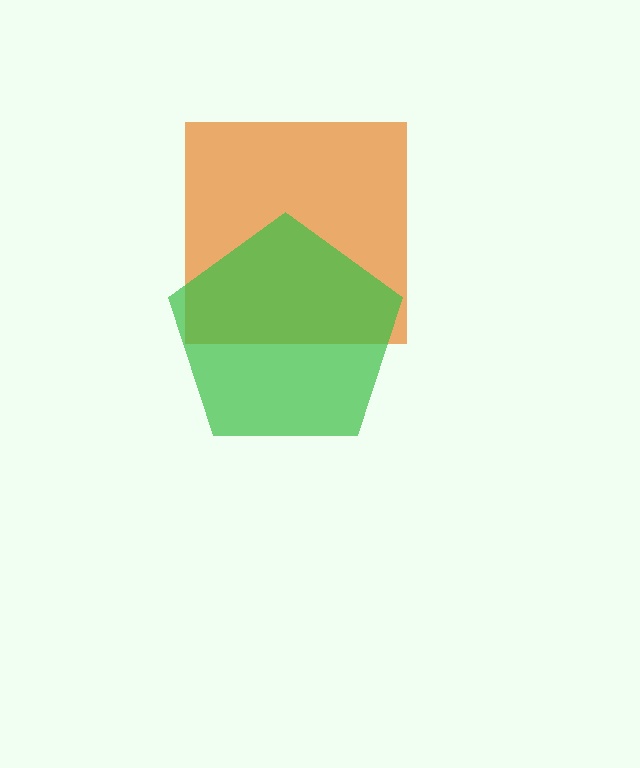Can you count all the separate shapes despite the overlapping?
Yes, there are 2 separate shapes.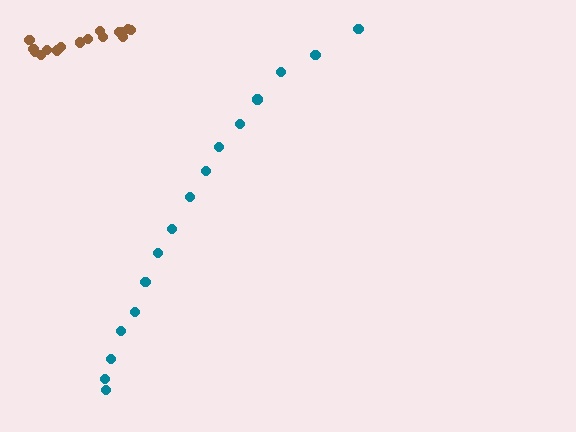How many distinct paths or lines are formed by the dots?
There are 2 distinct paths.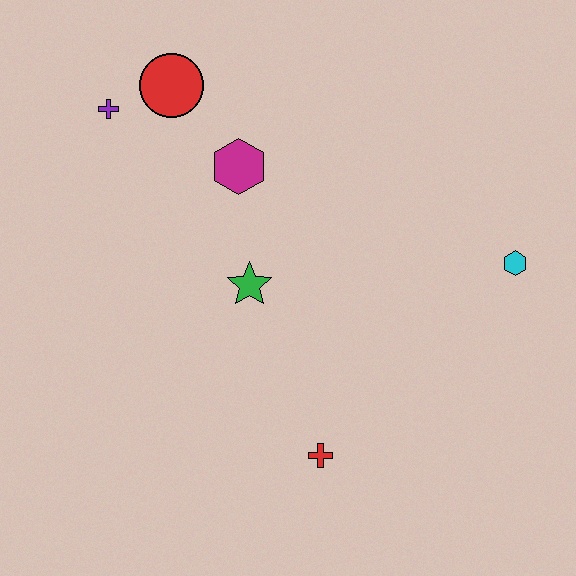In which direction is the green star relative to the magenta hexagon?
The green star is below the magenta hexagon.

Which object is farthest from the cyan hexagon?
The purple cross is farthest from the cyan hexagon.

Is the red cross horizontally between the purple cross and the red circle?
No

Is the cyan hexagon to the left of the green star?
No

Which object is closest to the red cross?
The green star is closest to the red cross.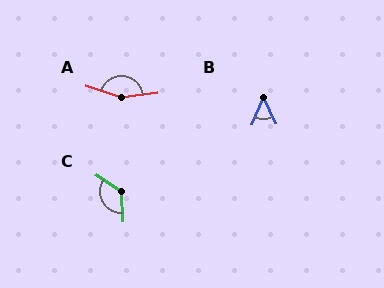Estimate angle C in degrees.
Approximately 128 degrees.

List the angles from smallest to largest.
B (49°), C (128°), A (155°).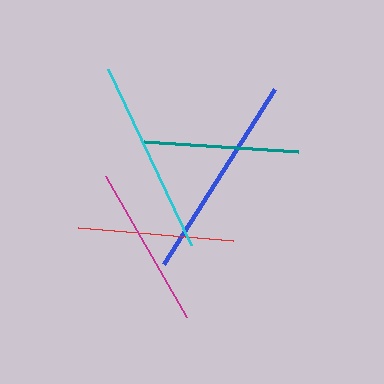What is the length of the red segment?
The red segment is approximately 155 pixels long.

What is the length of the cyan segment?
The cyan segment is approximately 195 pixels long.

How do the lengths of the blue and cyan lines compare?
The blue and cyan lines are approximately the same length.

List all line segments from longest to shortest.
From longest to shortest: blue, cyan, magenta, red, teal.